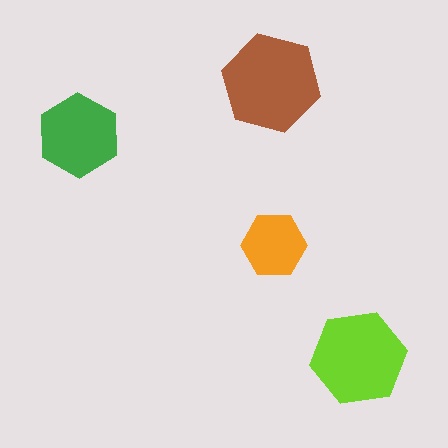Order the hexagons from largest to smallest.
the brown one, the lime one, the green one, the orange one.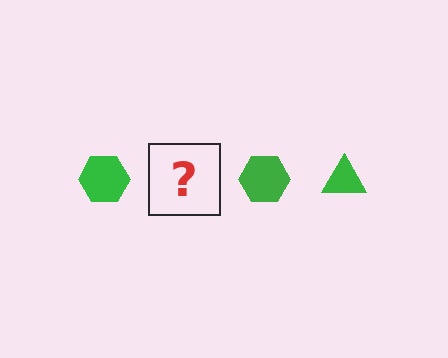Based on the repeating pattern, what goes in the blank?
The blank should be a green triangle.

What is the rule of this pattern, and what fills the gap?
The rule is that the pattern cycles through hexagon, triangle shapes in green. The gap should be filled with a green triangle.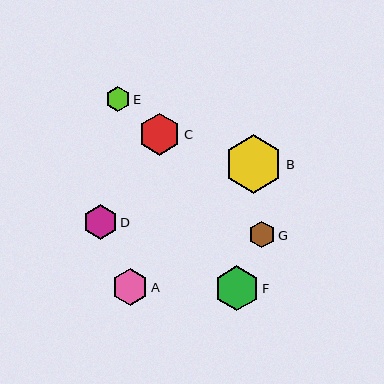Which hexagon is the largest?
Hexagon B is the largest with a size of approximately 58 pixels.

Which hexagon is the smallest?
Hexagon E is the smallest with a size of approximately 25 pixels.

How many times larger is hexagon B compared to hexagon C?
Hexagon B is approximately 1.4 times the size of hexagon C.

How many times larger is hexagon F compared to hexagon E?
Hexagon F is approximately 1.8 times the size of hexagon E.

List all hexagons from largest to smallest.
From largest to smallest: B, F, C, A, D, G, E.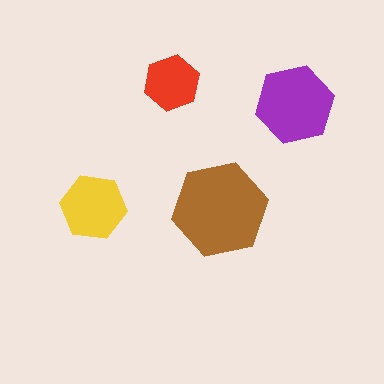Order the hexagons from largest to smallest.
the brown one, the purple one, the yellow one, the red one.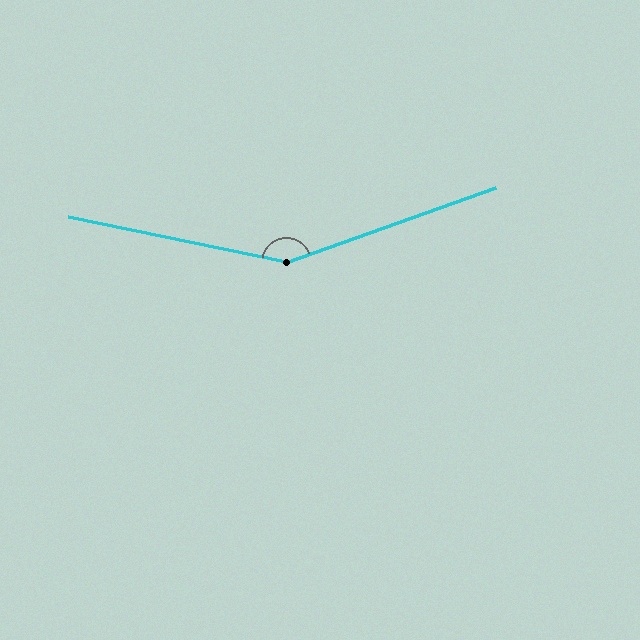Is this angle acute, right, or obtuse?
It is obtuse.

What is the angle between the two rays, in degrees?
Approximately 149 degrees.